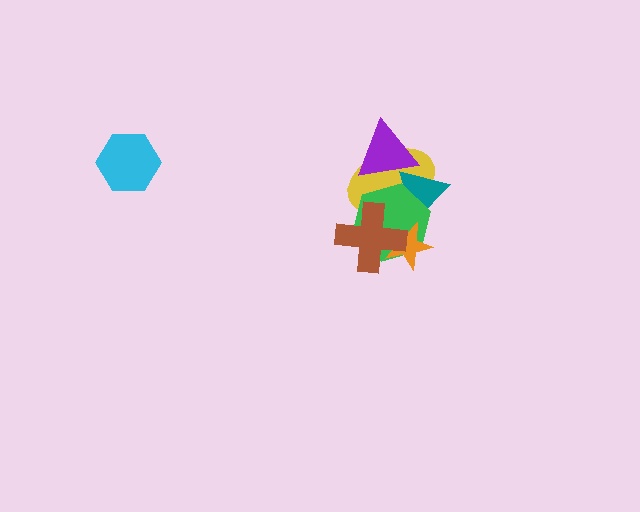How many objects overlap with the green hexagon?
4 objects overlap with the green hexagon.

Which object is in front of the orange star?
The brown cross is in front of the orange star.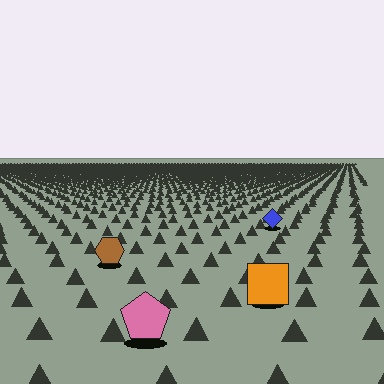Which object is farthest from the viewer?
The blue diamond is farthest from the viewer. It appears smaller and the ground texture around it is denser.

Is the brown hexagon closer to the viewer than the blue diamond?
Yes. The brown hexagon is closer — you can tell from the texture gradient: the ground texture is coarser near it.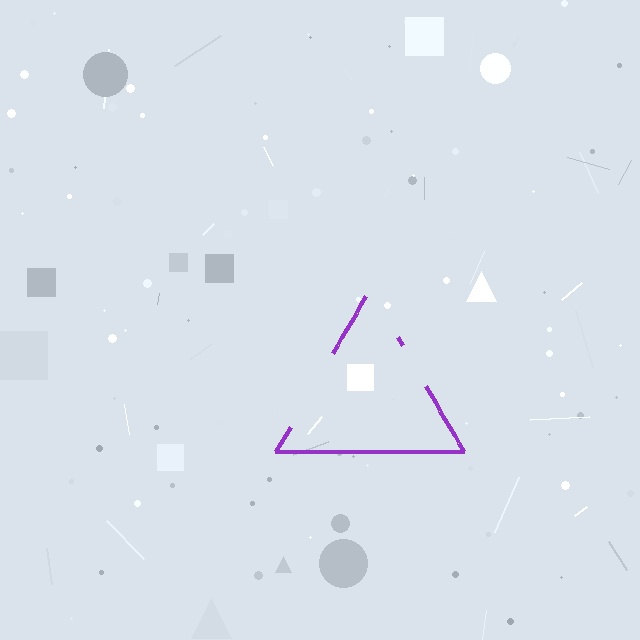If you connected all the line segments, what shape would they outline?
They would outline a triangle.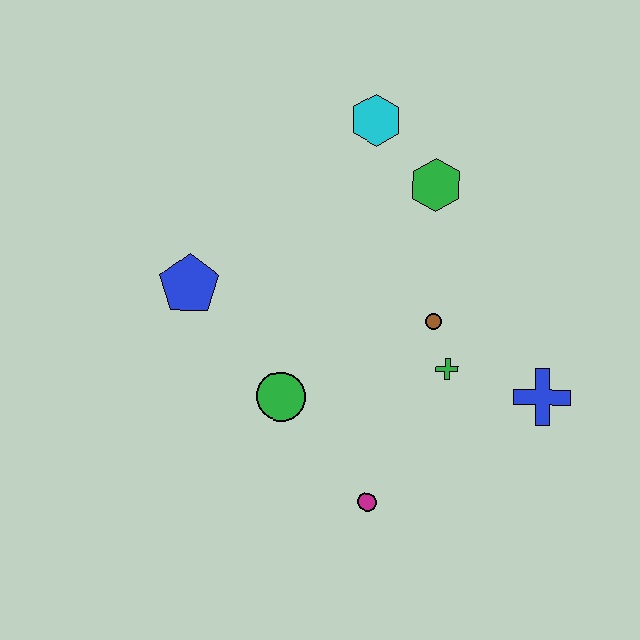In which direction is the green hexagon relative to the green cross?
The green hexagon is above the green cross.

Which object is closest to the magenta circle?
The green circle is closest to the magenta circle.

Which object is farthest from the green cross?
The blue pentagon is farthest from the green cross.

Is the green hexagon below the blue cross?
No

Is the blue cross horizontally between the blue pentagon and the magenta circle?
No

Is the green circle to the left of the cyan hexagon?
Yes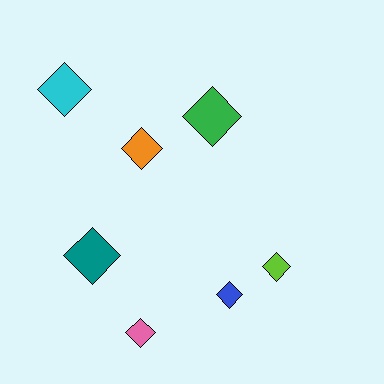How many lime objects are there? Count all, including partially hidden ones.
There is 1 lime object.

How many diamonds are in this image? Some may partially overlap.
There are 7 diamonds.